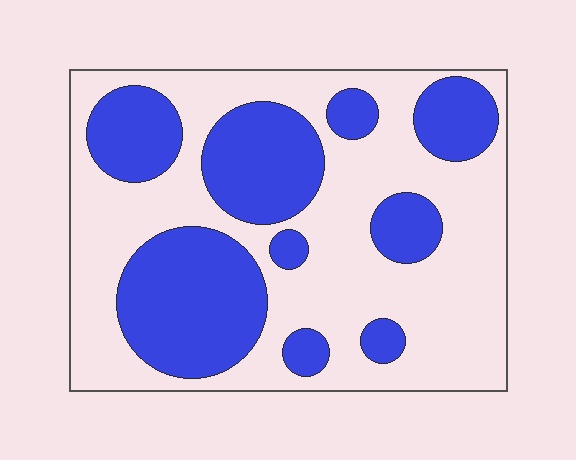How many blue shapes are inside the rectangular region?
9.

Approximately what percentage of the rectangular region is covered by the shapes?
Approximately 40%.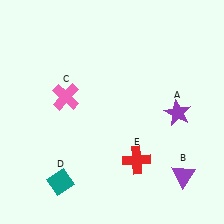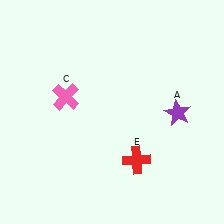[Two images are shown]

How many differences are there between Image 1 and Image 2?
There are 2 differences between the two images.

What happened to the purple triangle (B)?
The purple triangle (B) was removed in Image 2. It was in the bottom-right area of Image 1.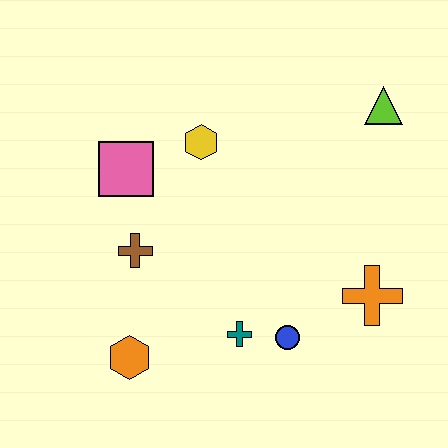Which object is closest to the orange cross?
The blue circle is closest to the orange cross.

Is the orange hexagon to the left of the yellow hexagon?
Yes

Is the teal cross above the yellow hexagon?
No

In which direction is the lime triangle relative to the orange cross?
The lime triangle is above the orange cross.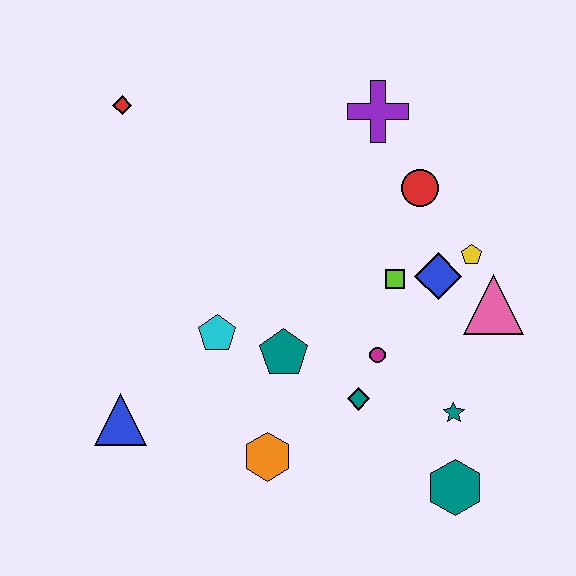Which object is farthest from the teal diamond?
The red diamond is farthest from the teal diamond.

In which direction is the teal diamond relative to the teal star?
The teal diamond is to the left of the teal star.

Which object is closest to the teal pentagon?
The cyan pentagon is closest to the teal pentagon.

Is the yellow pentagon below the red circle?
Yes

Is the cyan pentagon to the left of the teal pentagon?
Yes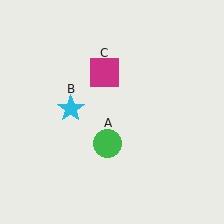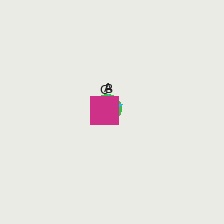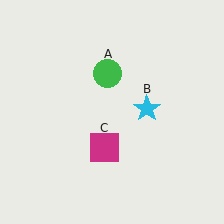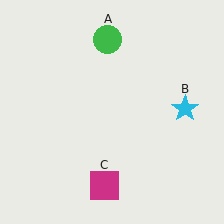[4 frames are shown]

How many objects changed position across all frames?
3 objects changed position: green circle (object A), cyan star (object B), magenta square (object C).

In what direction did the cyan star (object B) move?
The cyan star (object B) moved right.